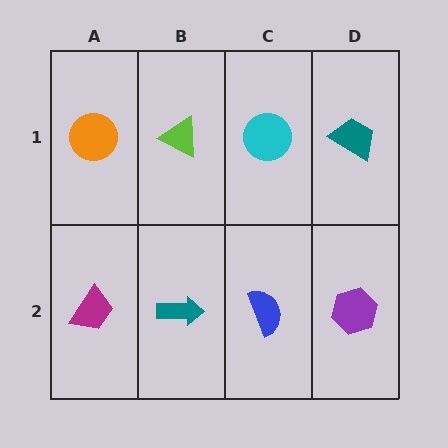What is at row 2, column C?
A blue semicircle.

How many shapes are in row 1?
4 shapes.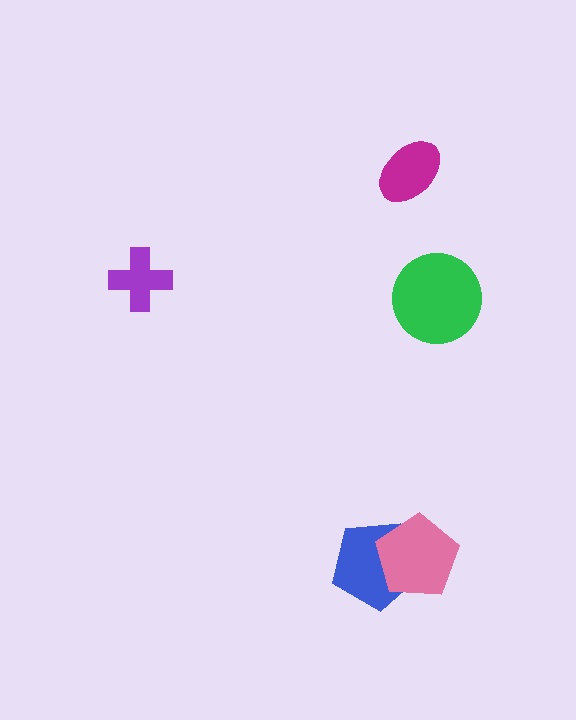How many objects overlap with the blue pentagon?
1 object overlaps with the blue pentagon.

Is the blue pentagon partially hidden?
Yes, it is partially covered by another shape.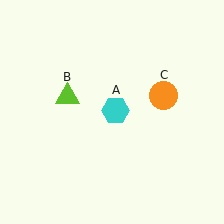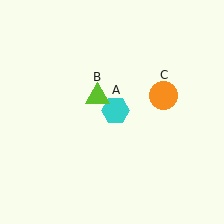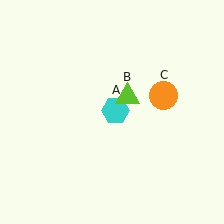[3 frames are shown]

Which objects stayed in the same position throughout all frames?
Cyan hexagon (object A) and orange circle (object C) remained stationary.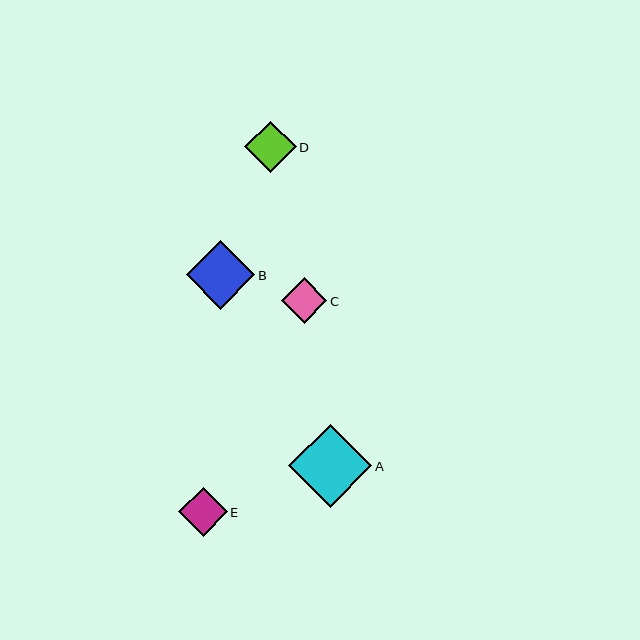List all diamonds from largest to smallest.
From largest to smallest: A, B, D, E, C.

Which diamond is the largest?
Diamond A is the largest with a size of approximately 83 pixels.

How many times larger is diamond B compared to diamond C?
Diamond B is approximately 1.5 times the size of diamond C.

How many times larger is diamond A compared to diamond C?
Diamond A is approximately 1.8 times the size of diamond C.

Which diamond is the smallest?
Diamond C is the smallest with a size of approximately 45 pixels.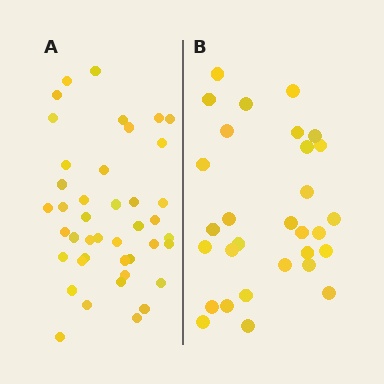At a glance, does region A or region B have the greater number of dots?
Region A (the left region) has more dots.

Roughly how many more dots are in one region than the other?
Region A has roughly 12 or so more dots than region B.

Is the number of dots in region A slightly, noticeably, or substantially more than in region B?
Region A has noticeably more, but not dramatically so. The ratio is roughly 1.4 to 1.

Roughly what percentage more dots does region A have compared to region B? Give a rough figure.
About 40% more.